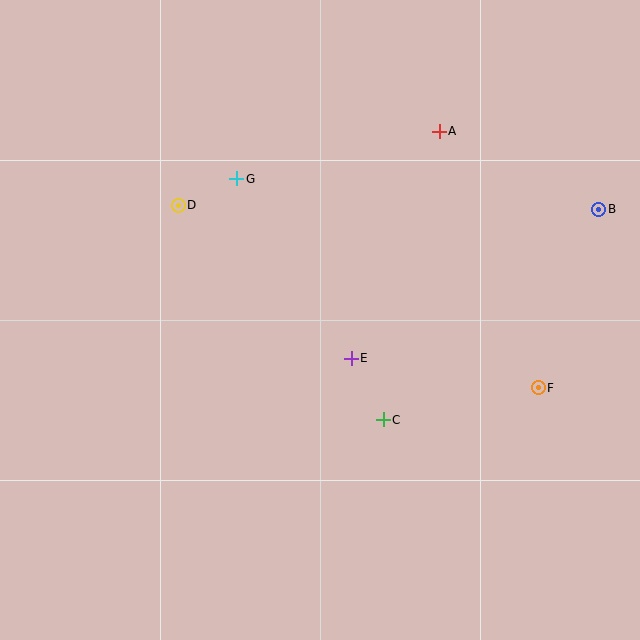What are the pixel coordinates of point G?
Point G is at (237, 179).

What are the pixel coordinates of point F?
Point F is at (538, 388).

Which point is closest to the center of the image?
Point E at (351, 358) is closest to the center.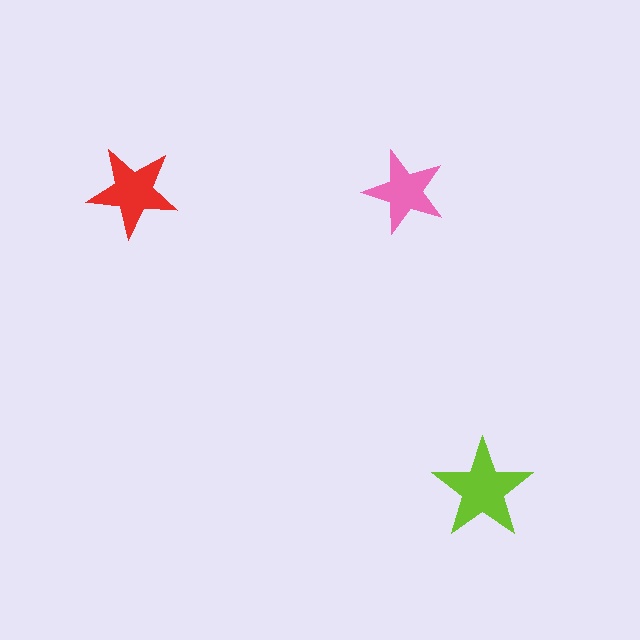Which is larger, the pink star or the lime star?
The lime one.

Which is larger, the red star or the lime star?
The lime one.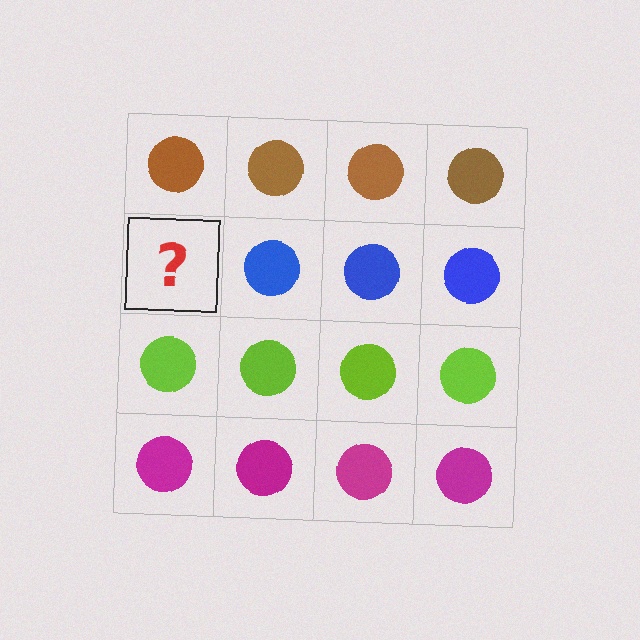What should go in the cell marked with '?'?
The missing cell should contain a blue circle.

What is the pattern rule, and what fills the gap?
The rule is that each row has a consistent color. The gap should be filled with a blue circle.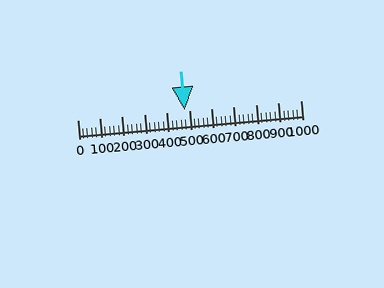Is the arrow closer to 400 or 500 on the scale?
The arrow is closer to 500.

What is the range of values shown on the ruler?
The ruler shows values from 0 to 1000.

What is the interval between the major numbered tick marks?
The major tick marks are spaced 100 units apart.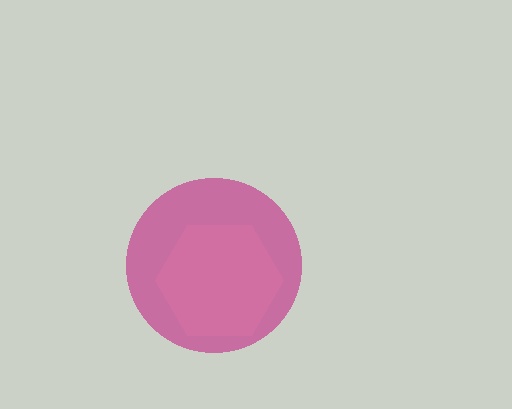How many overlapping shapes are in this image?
There are 2 overlapping shapes in the image.